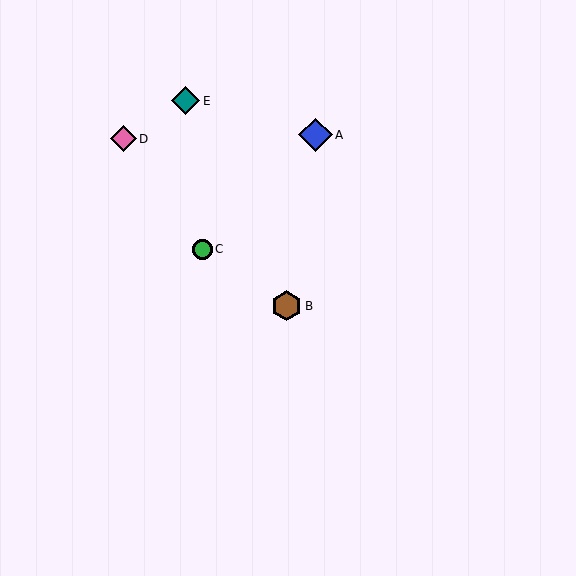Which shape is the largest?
The blue diamond (labeled A) is the largest.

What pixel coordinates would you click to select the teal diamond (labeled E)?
Click at (186, 101) to select the teal diamond E.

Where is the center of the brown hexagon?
The center of the brown hexagon is at (286, 306).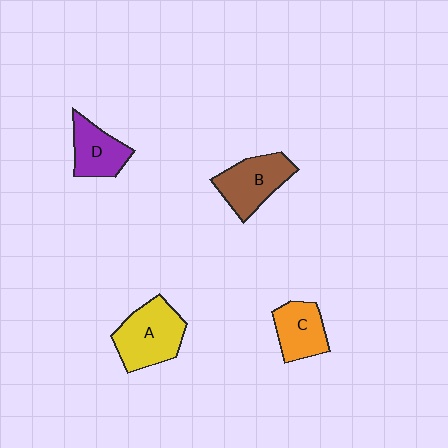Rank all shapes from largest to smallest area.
From largest to smallest: A (yellow), B (brown), C (orange), D (purple).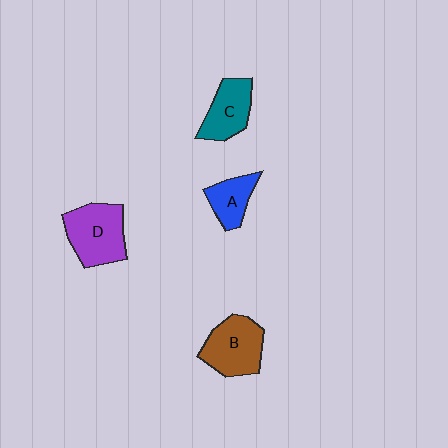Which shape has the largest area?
Shape D (purple).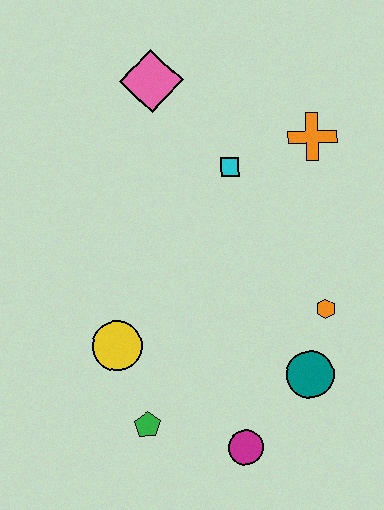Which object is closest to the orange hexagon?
The teal circle is closest to the orange hexagon.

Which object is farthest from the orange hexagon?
The pink diamond is farthest from the orange hexagon.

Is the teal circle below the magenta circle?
No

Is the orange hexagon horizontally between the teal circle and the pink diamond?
No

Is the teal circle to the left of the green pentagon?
No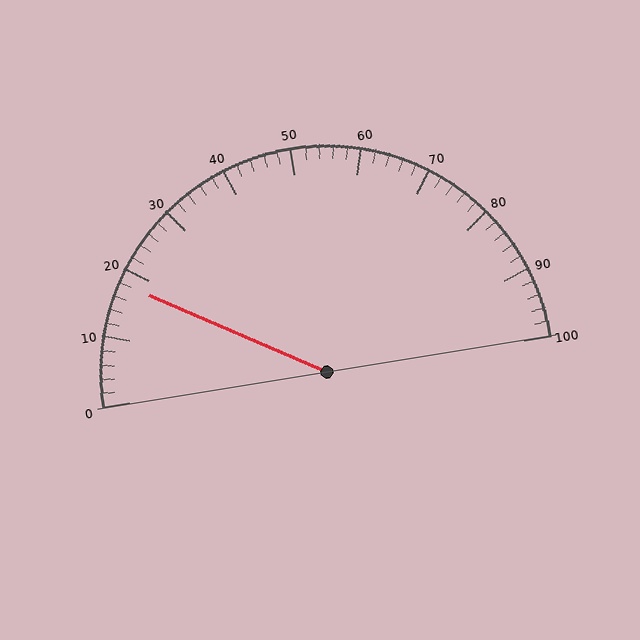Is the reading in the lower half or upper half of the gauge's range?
The reading is in the lower half of the range (0 to 100).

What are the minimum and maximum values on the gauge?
The gauge ranges from 0 to 100.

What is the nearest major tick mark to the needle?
The nearest major tick mark is 20.